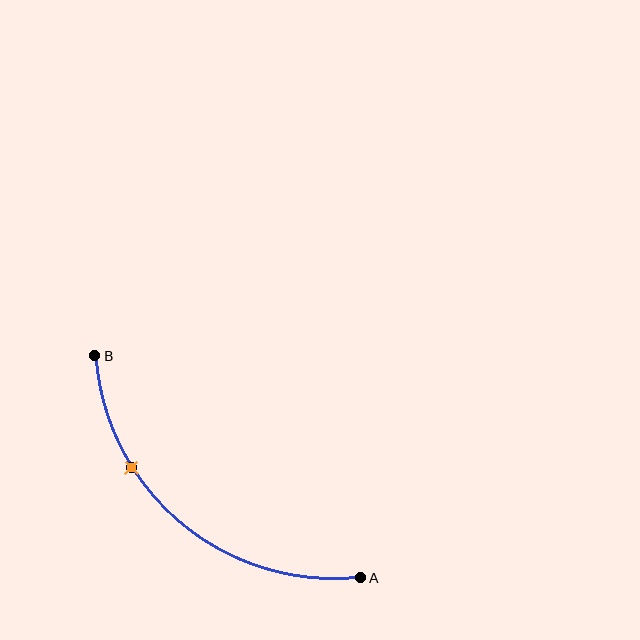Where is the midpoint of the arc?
The arc midpoint is the point on the curve farthest from the straight line joining A and B. It sits below and to the left of that line.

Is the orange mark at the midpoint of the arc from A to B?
No. The orange mark lies on the arc but is closer to endpoint B. The arc midpoint would be at the point on the curve equidistant along the arc from both A and B.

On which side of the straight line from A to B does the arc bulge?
The arc bulges below and to the left of the straight line connecting A and B.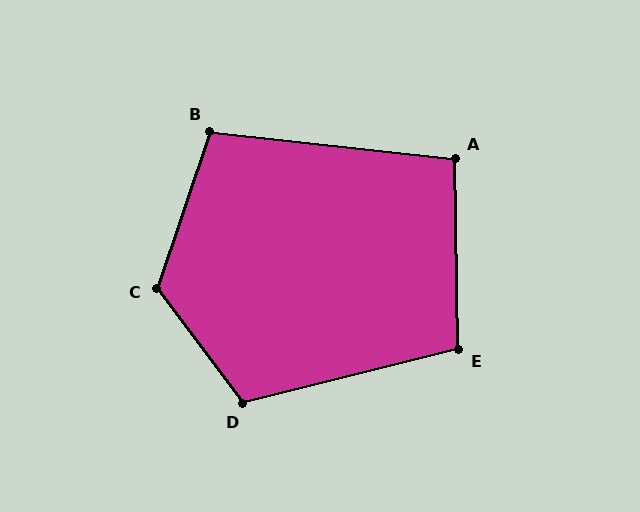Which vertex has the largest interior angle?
C, at approximately 125 degrees.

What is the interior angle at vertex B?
Approximately 102 degrees (obtuse).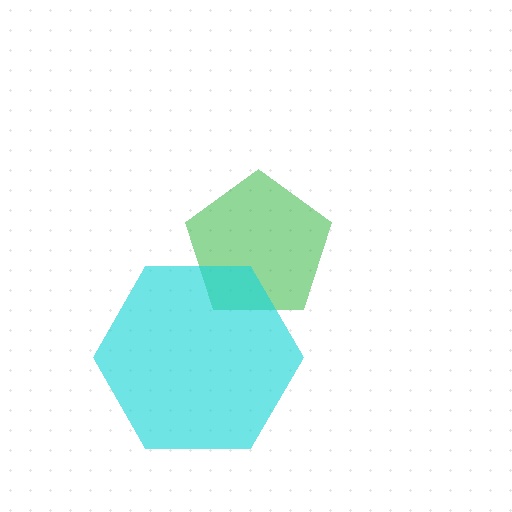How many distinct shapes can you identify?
There are 2 distinct shapes: a green pentagon, a cyan hexagon.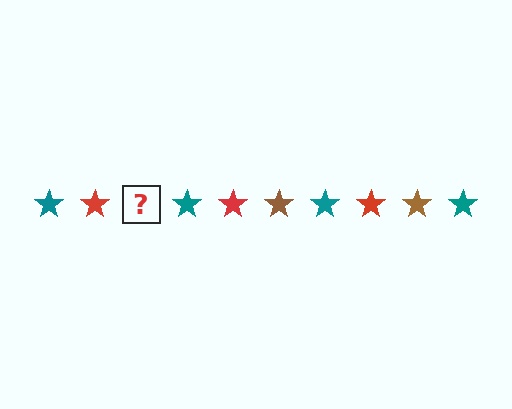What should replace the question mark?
The question mark should be replaced with a brown star.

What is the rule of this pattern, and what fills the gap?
The rule is that the pattern cycles through teal, red, brown stars. The gap should be filled with a brown star.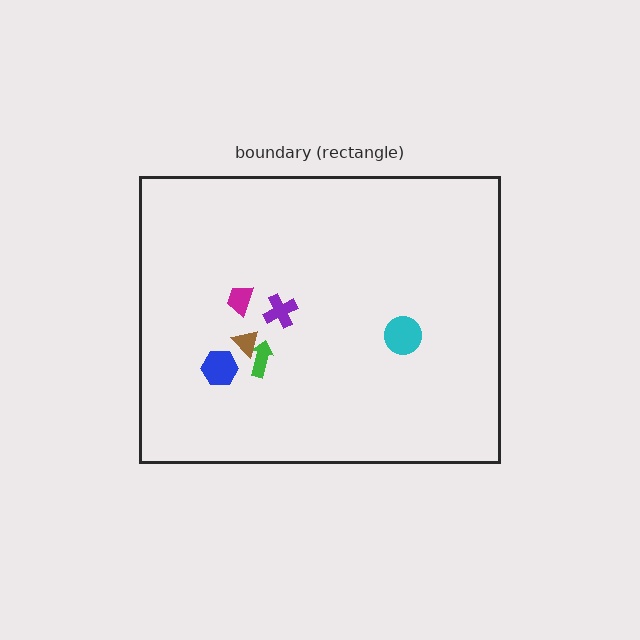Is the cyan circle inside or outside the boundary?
Inside.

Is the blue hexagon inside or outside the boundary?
Inside.